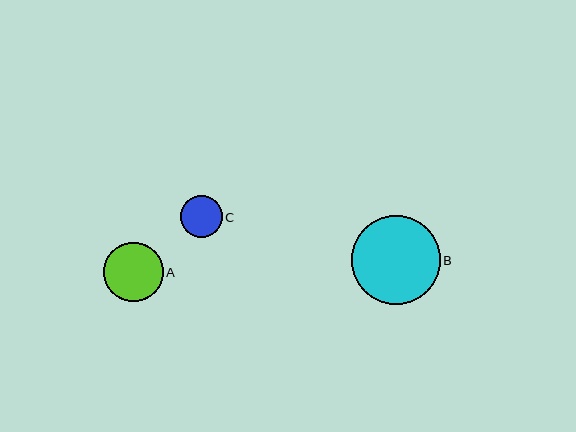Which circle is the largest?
Circle B is the largest with a size of approximately 89 pixels.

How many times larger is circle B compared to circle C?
Circle B is approximately 2.1 times the size of circle C.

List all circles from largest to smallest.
From largest to smallest: B, A, C.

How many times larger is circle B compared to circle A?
Circle B is approximately 1.5 times the size of circle A.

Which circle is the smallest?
Circle C is the smallest with a size of approximately 42 pixels.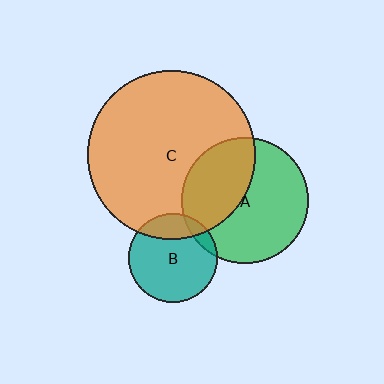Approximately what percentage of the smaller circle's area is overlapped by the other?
Approximately 20%.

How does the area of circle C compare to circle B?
Approximately 3.6 times.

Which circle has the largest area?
Circle C (orange).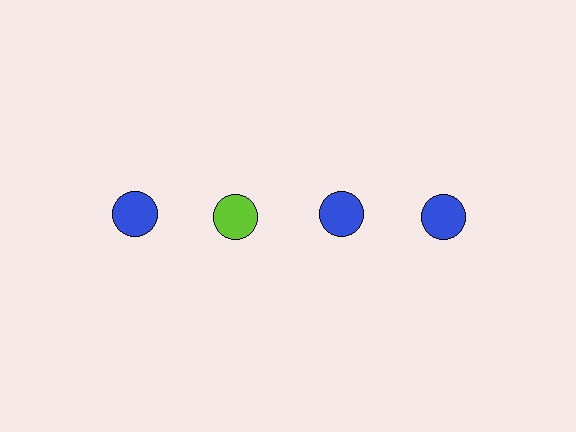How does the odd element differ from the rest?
It has a different color: lime instead of blue.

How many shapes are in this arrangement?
There are 4 shapes arranged in a grid pattern.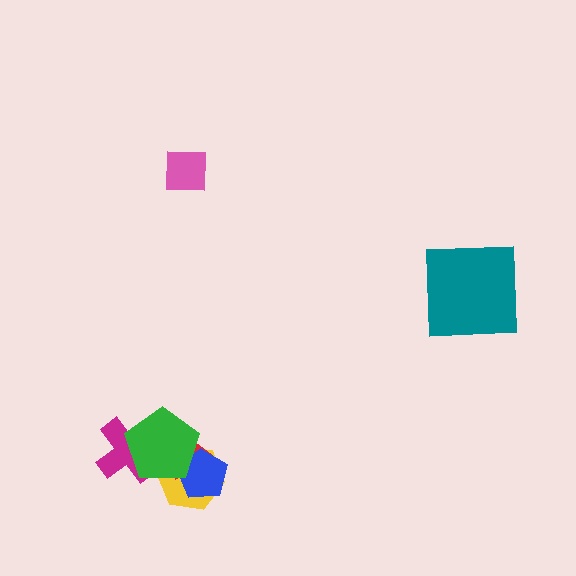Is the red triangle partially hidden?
Yes, it is partially covered by another shape.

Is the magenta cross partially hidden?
Yes, it is partially covered by another shape.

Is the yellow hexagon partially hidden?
Yes, it is partially covered by another shape.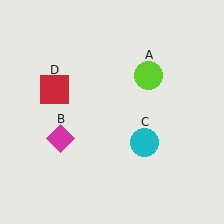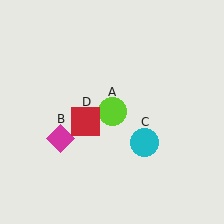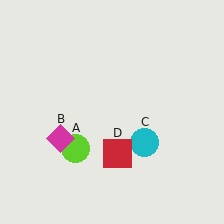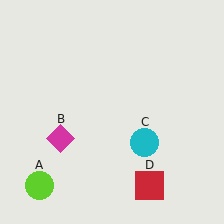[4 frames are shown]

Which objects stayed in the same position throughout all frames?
Magenta diamond (object B) and cyan circle (object C) remained stationary.